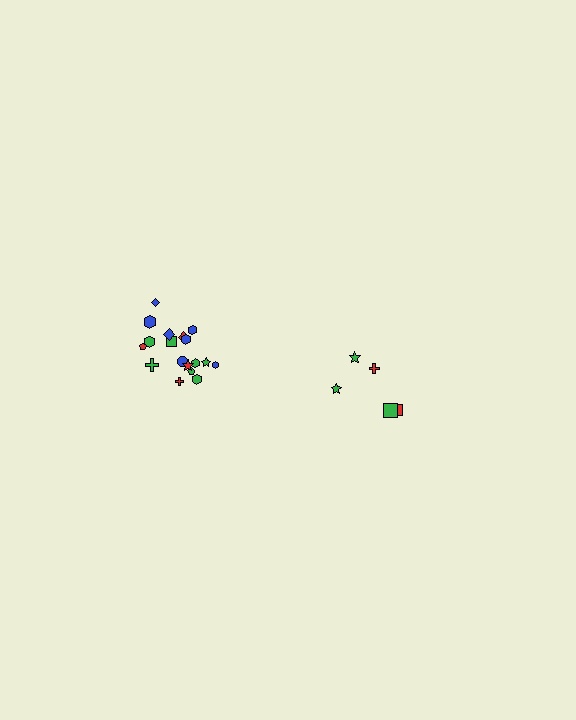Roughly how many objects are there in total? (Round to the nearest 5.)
Roughly 25 objects in total.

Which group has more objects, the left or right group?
The left group.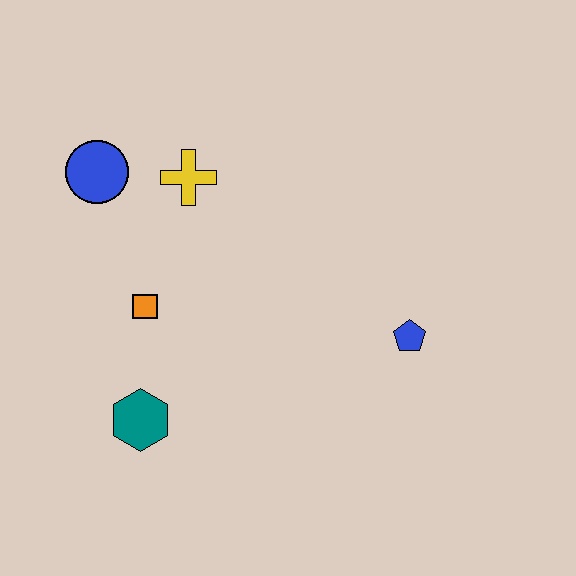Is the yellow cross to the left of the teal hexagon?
No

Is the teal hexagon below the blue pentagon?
Yes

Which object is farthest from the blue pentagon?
The blue circle is farthest from the blue pentagon.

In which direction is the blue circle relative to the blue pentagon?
The blue circle is to the left of the blue pentagon.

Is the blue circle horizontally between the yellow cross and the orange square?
No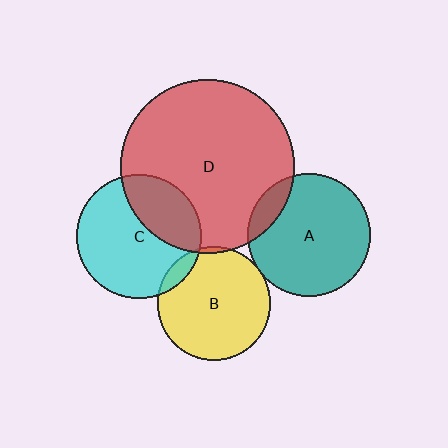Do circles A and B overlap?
Yes.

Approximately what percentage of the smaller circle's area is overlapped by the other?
Approximately 5%.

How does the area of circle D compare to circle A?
Approximately 2.0 times.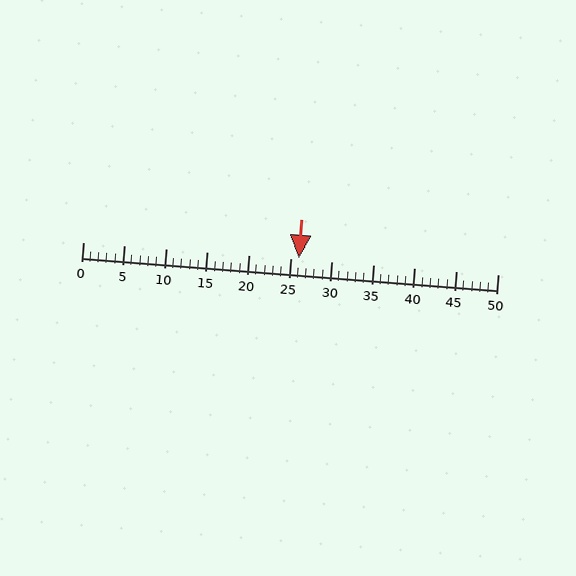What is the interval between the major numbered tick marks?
The major tick marks are spaced 5 units apart.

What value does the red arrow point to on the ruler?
The red arrow points to approximately 26.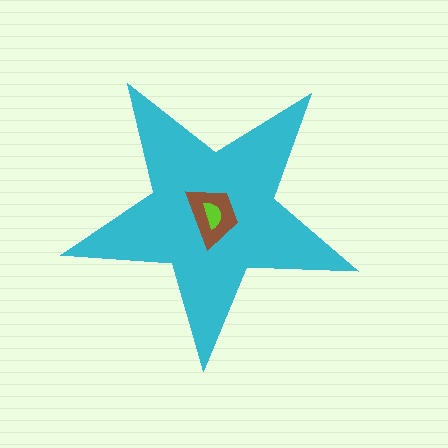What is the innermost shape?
The lime semicircle.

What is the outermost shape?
The cyan star.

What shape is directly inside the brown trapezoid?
The lime semicircle.